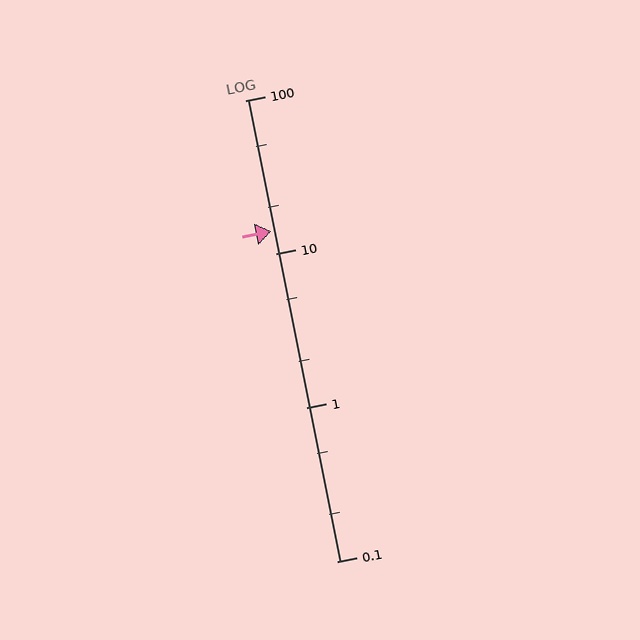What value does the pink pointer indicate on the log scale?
The pointer indicates approximately 14.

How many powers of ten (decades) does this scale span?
The scale spans 3 decades, from 0.1 to 100.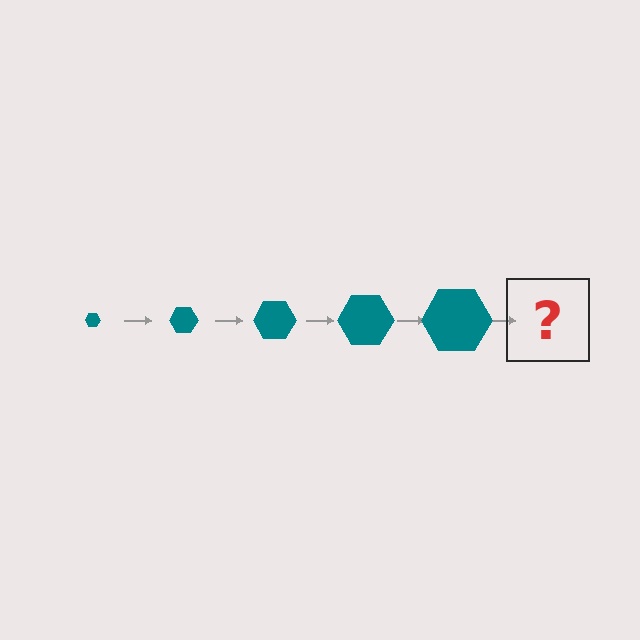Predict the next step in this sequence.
The next step is a teal hexagon, larger than the previous one.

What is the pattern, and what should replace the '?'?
The pattern is that the hexagon gets progressively larger each step. The '?' should be a teal hexagon, larger than the previous one.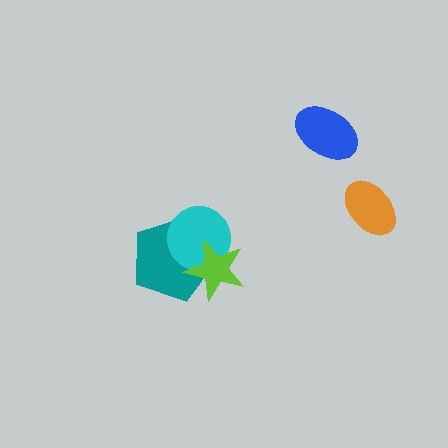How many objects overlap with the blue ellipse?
0 objects overlap with the blue ellipse.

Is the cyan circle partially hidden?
Yes, it is partially covered by another shape.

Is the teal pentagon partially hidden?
Yes, it is partially covered by another shape.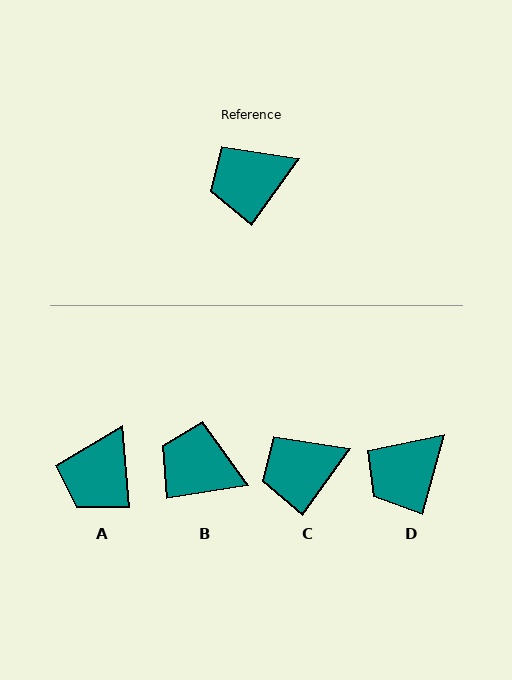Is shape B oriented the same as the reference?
No, it is off by about 45 degrees.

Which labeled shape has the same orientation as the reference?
C.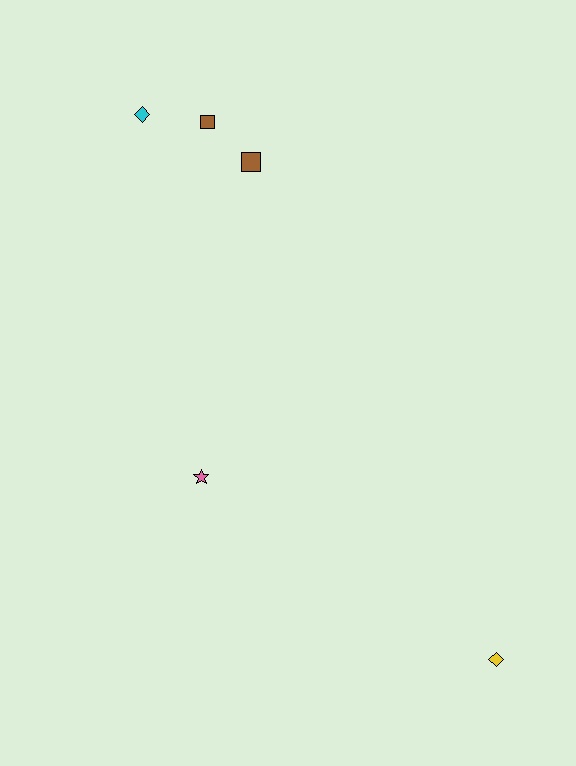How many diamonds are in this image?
There are 2 diamonds.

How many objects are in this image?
There are 5 objects.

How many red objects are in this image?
There are no red objects.